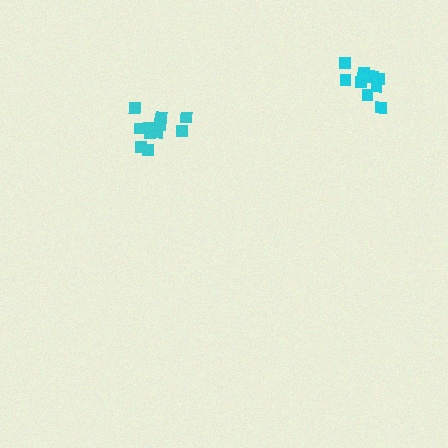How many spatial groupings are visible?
There are 2 spatial groupings.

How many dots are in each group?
Group 1: 11 dots, Group 2: 10 dots (21 total).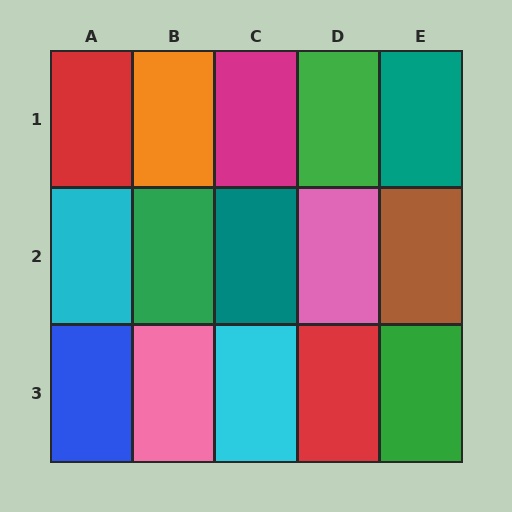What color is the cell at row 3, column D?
Red.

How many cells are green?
3 cells are green.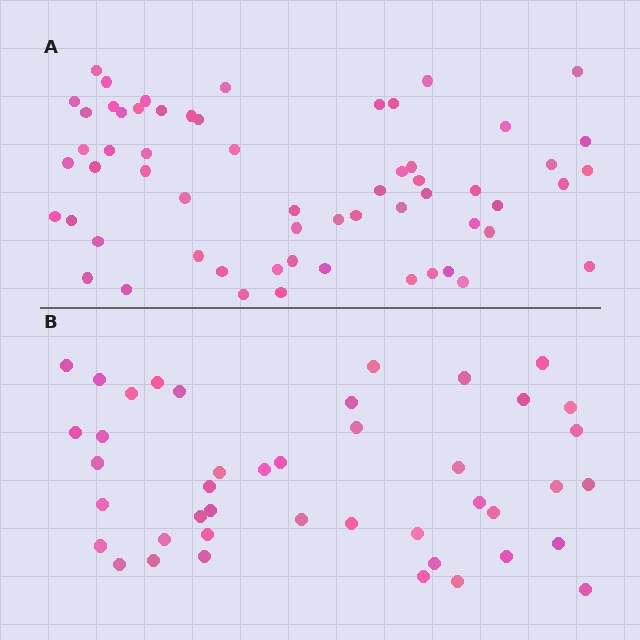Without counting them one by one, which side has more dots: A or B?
Region A (the top region) has more dots.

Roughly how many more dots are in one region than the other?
Region A has approximately 15 more dots than region B.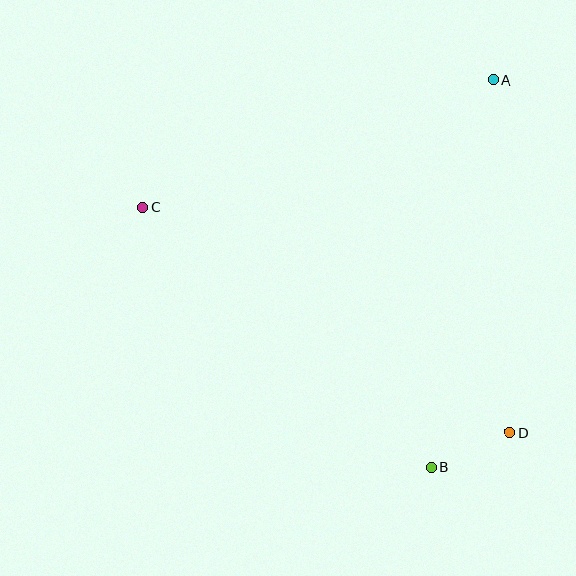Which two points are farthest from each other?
Points C and D are farthest from each other.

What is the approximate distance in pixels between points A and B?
The distance between A and B is approximately 392 pixels.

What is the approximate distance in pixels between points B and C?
The distance between B and C is approximately 389 pixels.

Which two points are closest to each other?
Points B and D are closest to each other.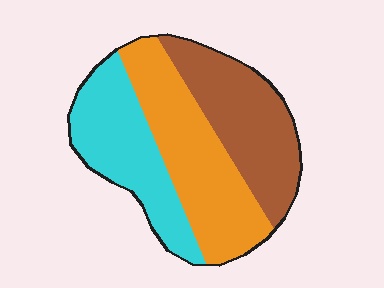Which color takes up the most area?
Orange, at roughly 35%.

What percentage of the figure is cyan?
Cyan covers 30% of the figure.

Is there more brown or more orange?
Orange.